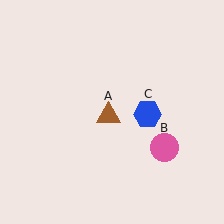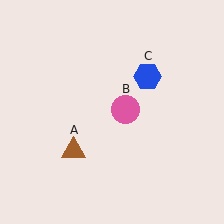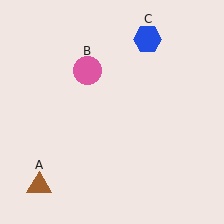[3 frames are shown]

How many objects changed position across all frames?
3 objects changed position: brown triangle (object A), pink circle (object B), blue hexagon (object C).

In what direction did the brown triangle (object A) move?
The brown triangle (object A) moved down and to the left.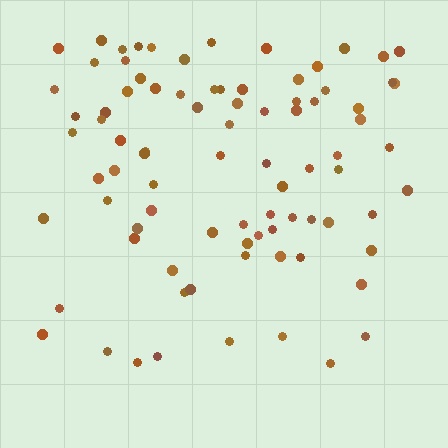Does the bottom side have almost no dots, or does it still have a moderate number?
Still a moderate number, just noticeably fewer than the top.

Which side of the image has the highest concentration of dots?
The top.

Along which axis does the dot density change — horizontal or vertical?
Vertical.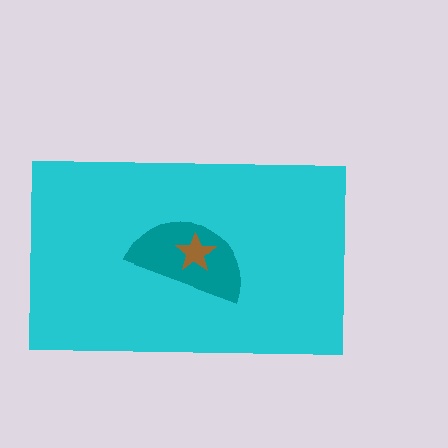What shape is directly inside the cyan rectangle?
The teal semicircle.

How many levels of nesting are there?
3.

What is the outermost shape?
The cyan rectangle.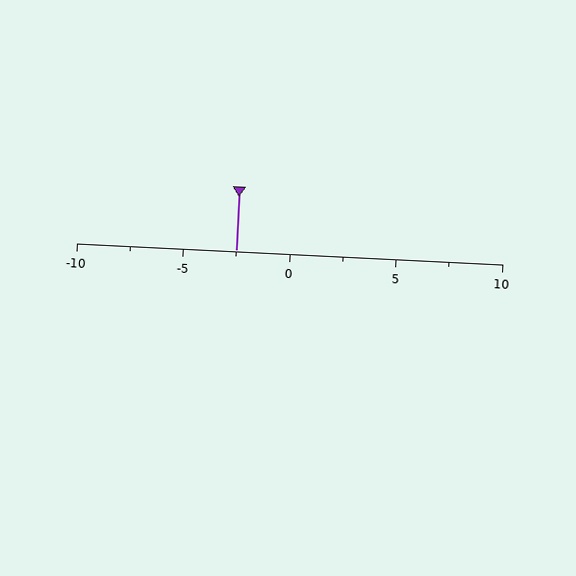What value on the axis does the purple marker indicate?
The marker indicates approximately -2.5.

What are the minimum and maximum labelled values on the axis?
The axis runs from -10 to 10.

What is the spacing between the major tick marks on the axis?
The major ticks are spaced 5 apart.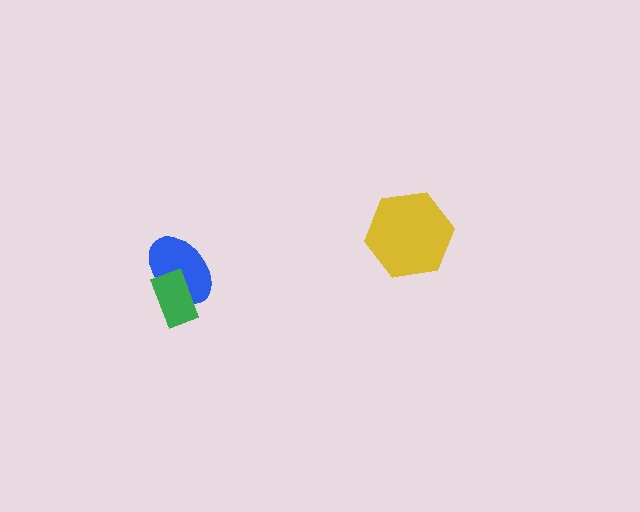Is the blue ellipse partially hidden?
Yes, it is partially covered by another shape.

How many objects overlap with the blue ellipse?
1 object overlaps with the blue ellipse.